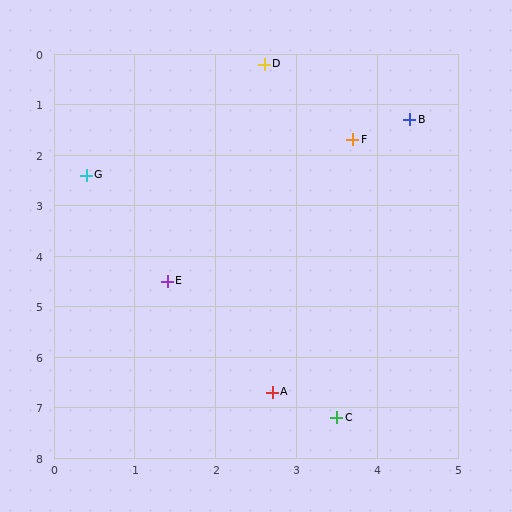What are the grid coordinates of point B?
Point B is at approximately (4.4, 1.3).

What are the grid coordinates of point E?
Point E is at approximately (1.4, 4.5).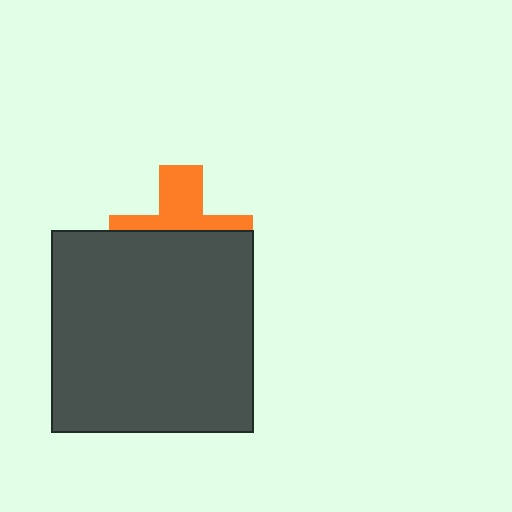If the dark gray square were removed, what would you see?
You would see the complete orange cross.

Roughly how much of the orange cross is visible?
A small part of it is visible (roughly 39%).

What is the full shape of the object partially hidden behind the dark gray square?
The partially hidden object is an orange cross.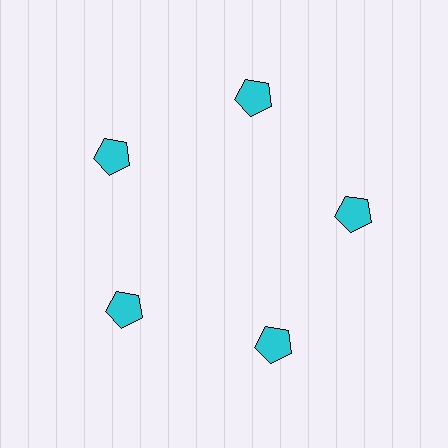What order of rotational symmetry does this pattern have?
This pattern has 5-fold rotational symmetry.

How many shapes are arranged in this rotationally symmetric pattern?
There are 5 shapes, arranged in 5 groups of 1.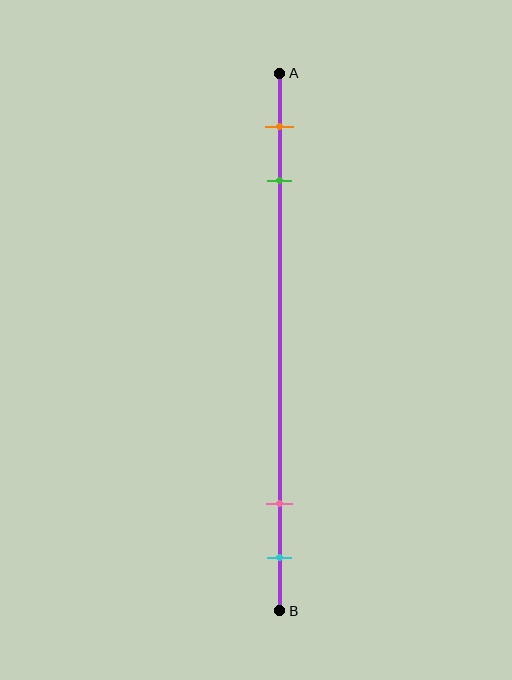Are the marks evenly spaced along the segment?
No, the marks are not evenly spaced.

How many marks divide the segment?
There are 4 marks dividing the segment.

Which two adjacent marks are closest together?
The pink and cyan marks are the closest adjacent pair.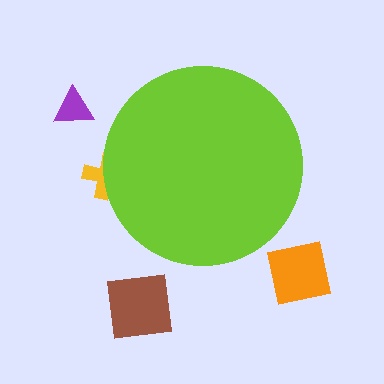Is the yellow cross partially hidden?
Yes, the yellow cross is partially hidden behind the lime circle.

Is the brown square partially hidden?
No, the brown square is fully visible.